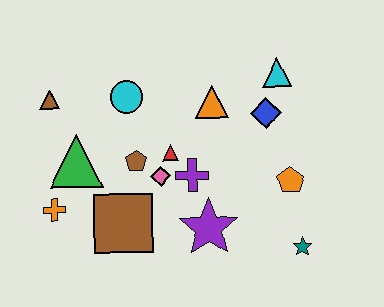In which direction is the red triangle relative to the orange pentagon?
The red triangle is to the left of the orange pentagon.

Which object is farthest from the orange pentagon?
The brown triangle is farthest from the orange pentagon.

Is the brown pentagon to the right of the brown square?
Yes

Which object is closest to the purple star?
The purple cross is closest to the purple star.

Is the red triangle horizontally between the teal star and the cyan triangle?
No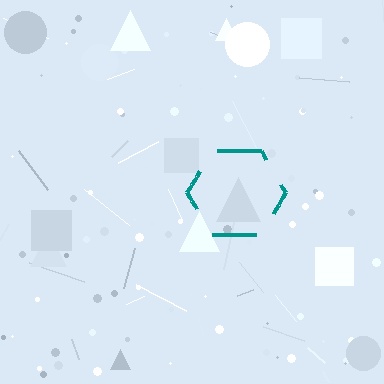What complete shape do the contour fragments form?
The contour fragments form a hexagon.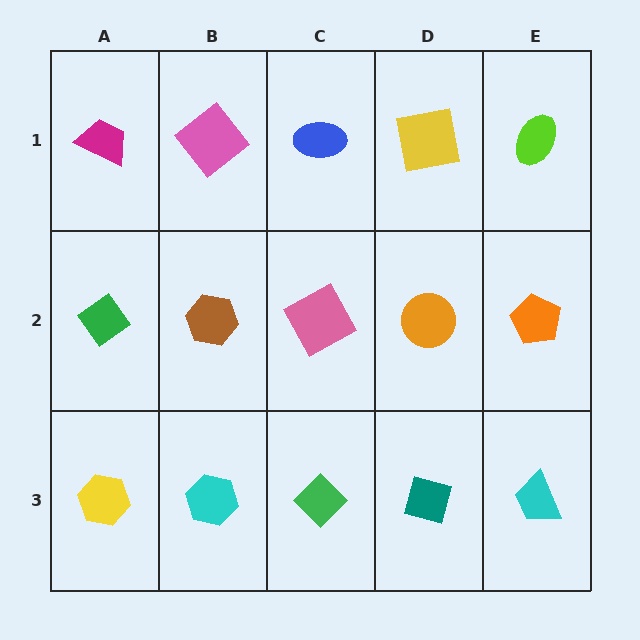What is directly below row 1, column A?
A green diamond.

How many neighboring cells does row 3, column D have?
3.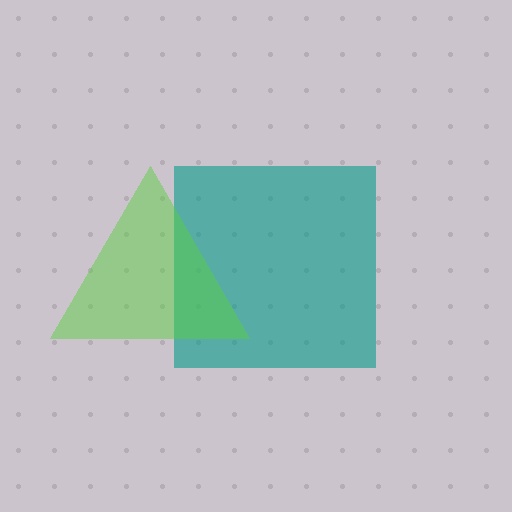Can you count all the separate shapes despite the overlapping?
Yes, there are 2 separate shapes.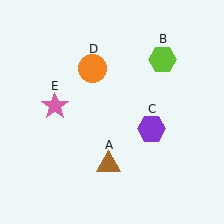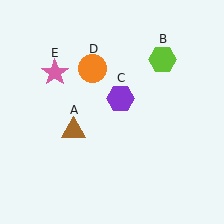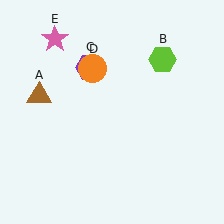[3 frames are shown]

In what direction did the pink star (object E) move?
The pink star (object E) moved up.